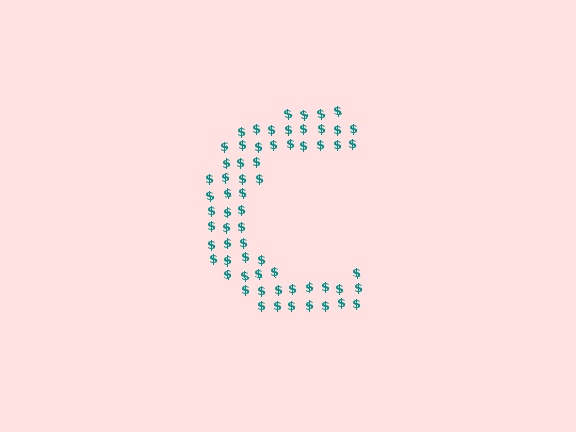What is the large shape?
The large shape is the letter C.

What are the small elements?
The small elements are dollar signs.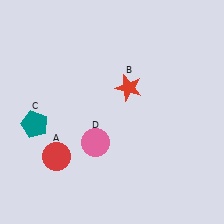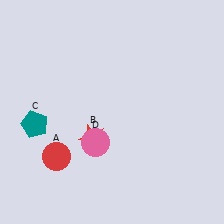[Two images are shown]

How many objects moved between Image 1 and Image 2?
1 object moved between the two images.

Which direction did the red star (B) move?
The red star (B) moved down.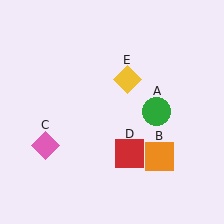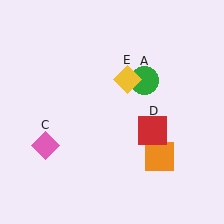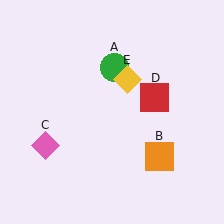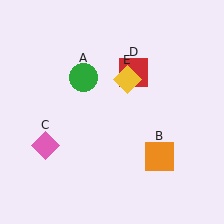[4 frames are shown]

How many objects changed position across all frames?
2 objects changed position: green circle (object A), red square (object D).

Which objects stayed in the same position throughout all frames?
Orange square (object B) and pink diamond (object C) and yellow diamond (object E) remained stationary.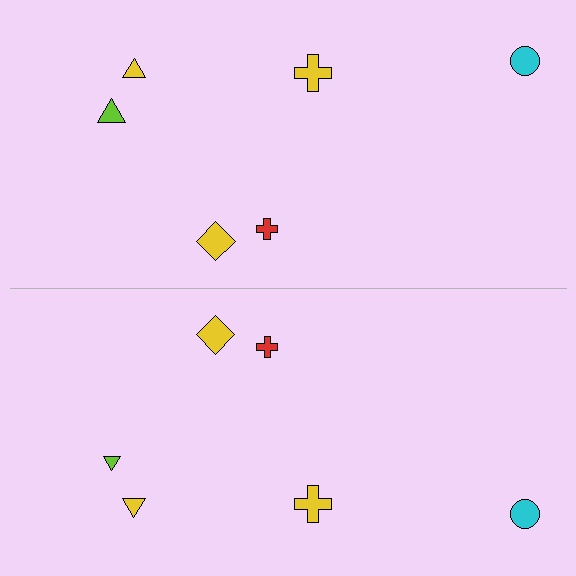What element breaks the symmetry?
The lime triangle on the bottom side has a different size than its mirror counterpart.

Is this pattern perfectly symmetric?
No, the pattern is not perfectly symmetric. The lime triangle on the bottom side has a different size than its mirror counterpart.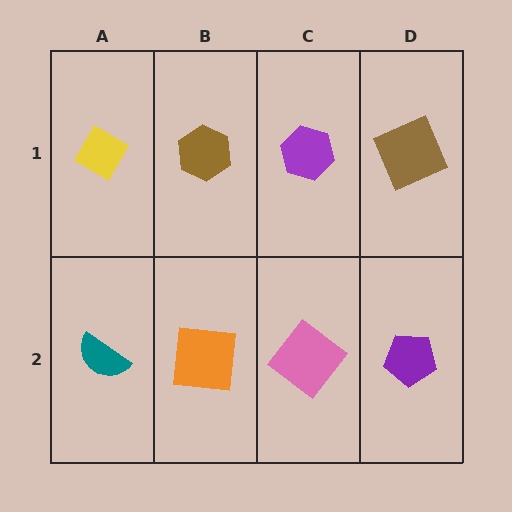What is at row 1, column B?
A brown hexagon.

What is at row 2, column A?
A teal semicircle.